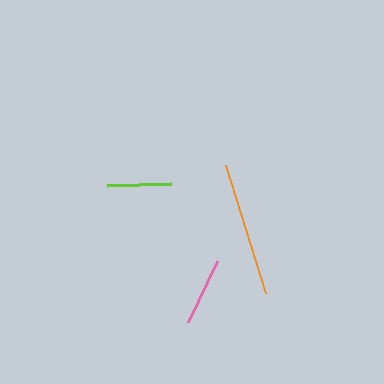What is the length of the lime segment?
The lime segment is approximately 64 pixels long.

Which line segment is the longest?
The orange line is the longest at approximately 134 pixels.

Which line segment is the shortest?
The lime line is the shortest at approximately 64 pixels.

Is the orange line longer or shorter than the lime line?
The orange line is longer than the lime line.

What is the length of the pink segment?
The pink segment is approximately 67 pixels long.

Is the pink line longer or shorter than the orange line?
The orange line is longer than the pink line.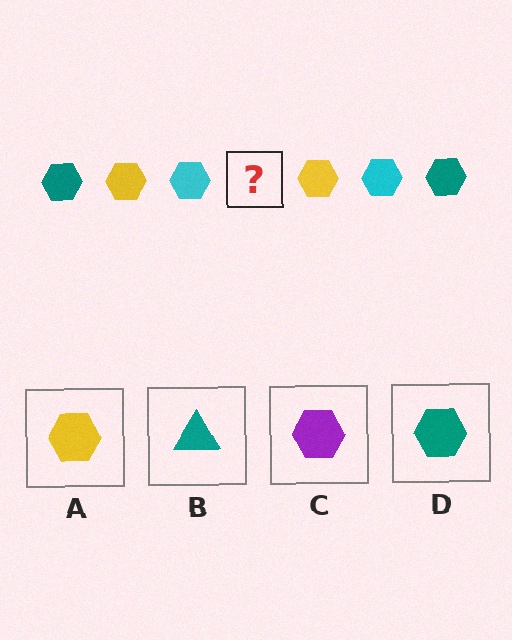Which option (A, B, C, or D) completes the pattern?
D.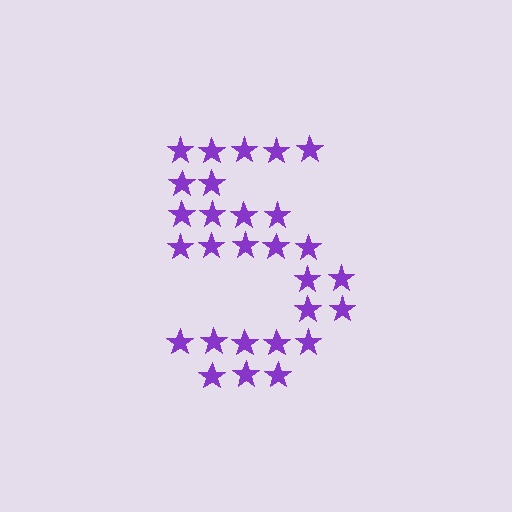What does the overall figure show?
The overall figure shows the digit 5.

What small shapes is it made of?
It is made of small stars.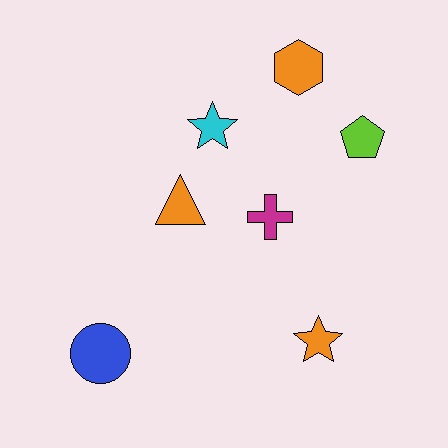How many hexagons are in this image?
There is 1 hexagon.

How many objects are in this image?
There are 7 objects.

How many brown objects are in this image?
There are no brown objects.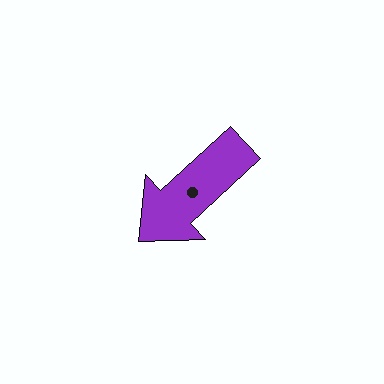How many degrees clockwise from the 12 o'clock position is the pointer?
Approximately 227 degrees.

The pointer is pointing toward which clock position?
Roughly 8 o'clock.